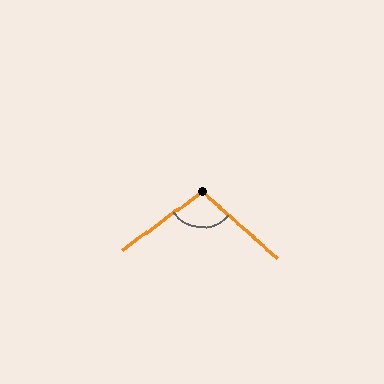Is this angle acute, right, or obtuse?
It is obtuse.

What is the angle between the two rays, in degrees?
Approximately 102 degrees.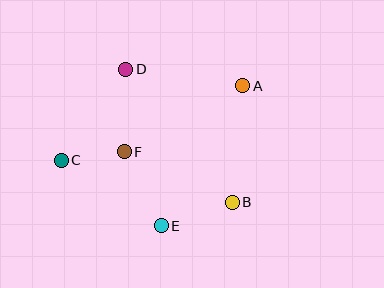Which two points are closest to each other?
Points C and F are closest to each other.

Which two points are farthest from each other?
Points A and C are farthest from each other.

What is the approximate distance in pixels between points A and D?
The distance between A and D is approximately 118 pixels.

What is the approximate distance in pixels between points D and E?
The distance between D and E is approximately 160 pixels.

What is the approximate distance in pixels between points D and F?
The distance between D and F is approximately 83 pixels.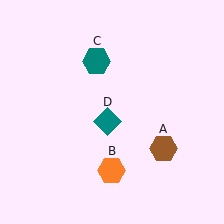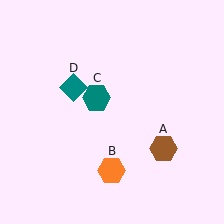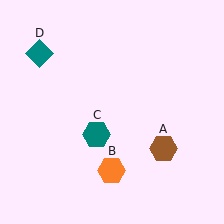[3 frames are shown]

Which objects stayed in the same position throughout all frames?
Brown hexagon (object A) and orange hexagon (object B) remained stationary.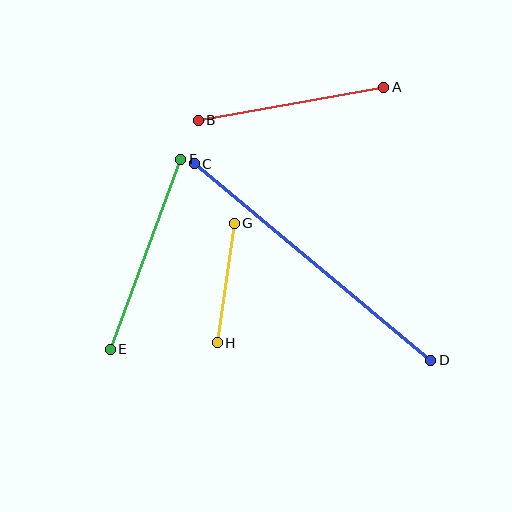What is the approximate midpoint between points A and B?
The midpoint is at approximately (291, 104) pixels.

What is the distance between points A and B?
The distance is approximately 188 pixels.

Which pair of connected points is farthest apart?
Points C and D are farthest apart.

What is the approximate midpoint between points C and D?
The midpoint is at approximately (313, 262) pixels.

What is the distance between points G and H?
The distance is approximately 121 pixels.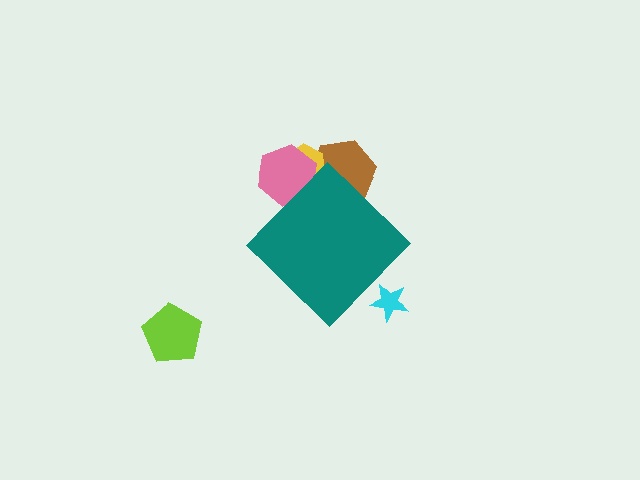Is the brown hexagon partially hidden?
Yes, the brown hexagon is partially hidden behind the teal diamond.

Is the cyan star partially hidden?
Yes, the cyan star is partially hidden behind the teal diamond.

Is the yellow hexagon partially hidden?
Yes, the yellow hexagon is partially hidden behind the teal diamond.